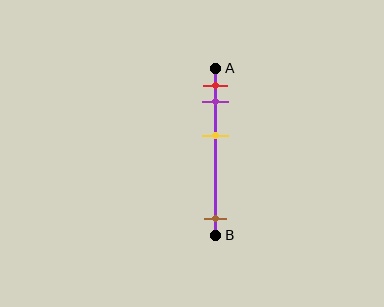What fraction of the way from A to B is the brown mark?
The brown mark is approximately 90% (0.9) of the way from A to B.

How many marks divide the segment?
There are 4 marks dividing the segment.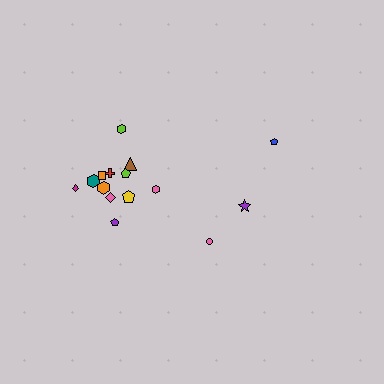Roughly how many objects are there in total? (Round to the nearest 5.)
Roughly 15 objects in total.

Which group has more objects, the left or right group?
The left group.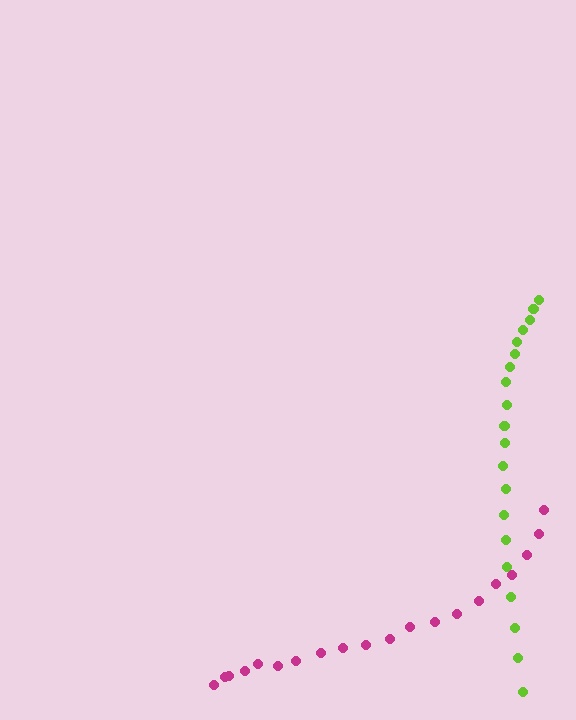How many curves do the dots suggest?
There are 2 distinct paths.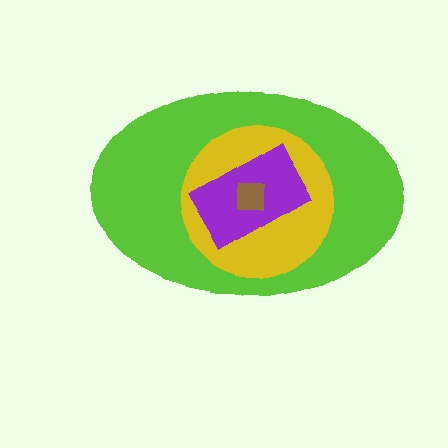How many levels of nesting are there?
4.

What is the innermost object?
The brown square.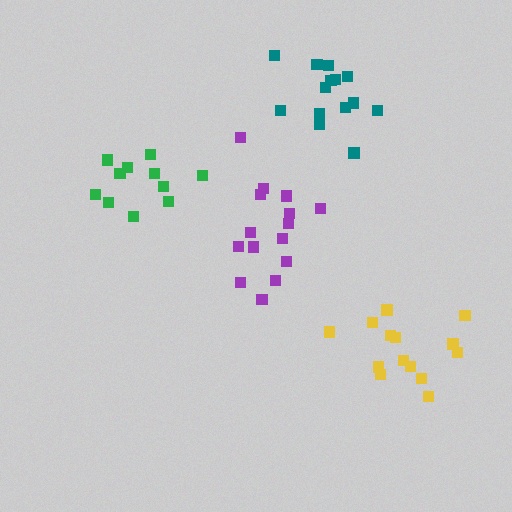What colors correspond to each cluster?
The clusters are colored: green, teal, yellow, purple.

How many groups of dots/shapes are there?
There are 4 groups.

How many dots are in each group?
Group 1: 11 dots, Group 2: 14 dots, Group 3: 15 dots, Group 4: 15 dots (55 total).